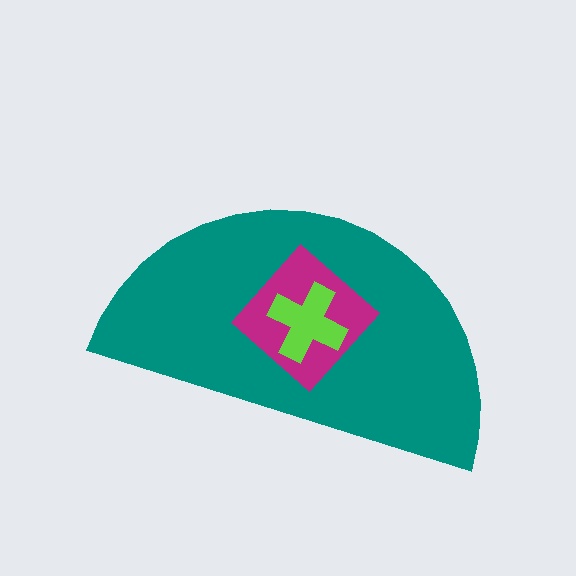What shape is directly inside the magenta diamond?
The lime cross.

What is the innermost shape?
The lime cross.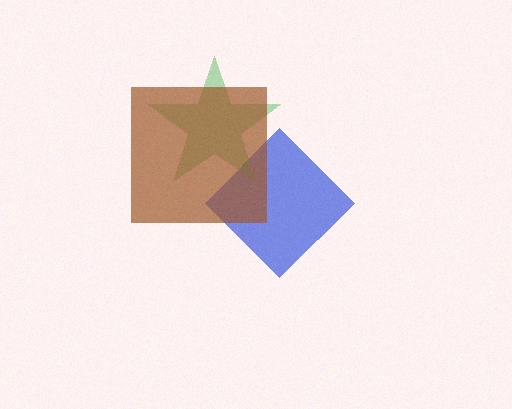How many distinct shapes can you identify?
There are 3 distinct shapes: a blue diamond, a green star, a brown square.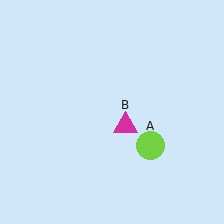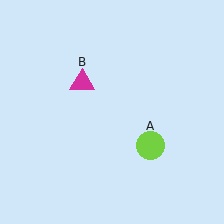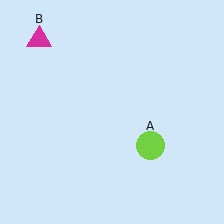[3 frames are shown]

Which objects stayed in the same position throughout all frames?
Lime circle (object A) remained stationary.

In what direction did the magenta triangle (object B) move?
The magenta triangle (object B) moved up and to the left.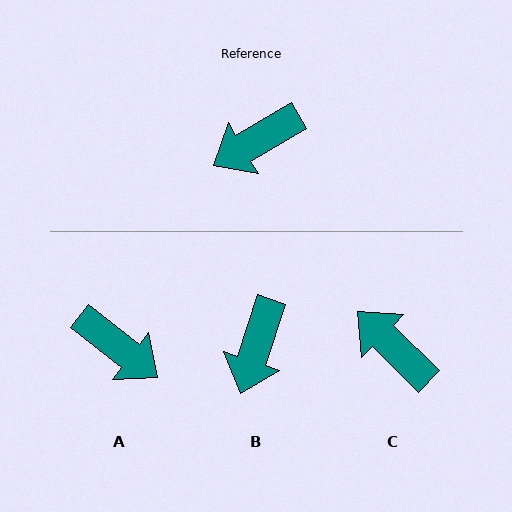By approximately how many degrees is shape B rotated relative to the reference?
Approximately 42 degrees counter-clockwise.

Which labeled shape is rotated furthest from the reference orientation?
A, about 112 degrees away.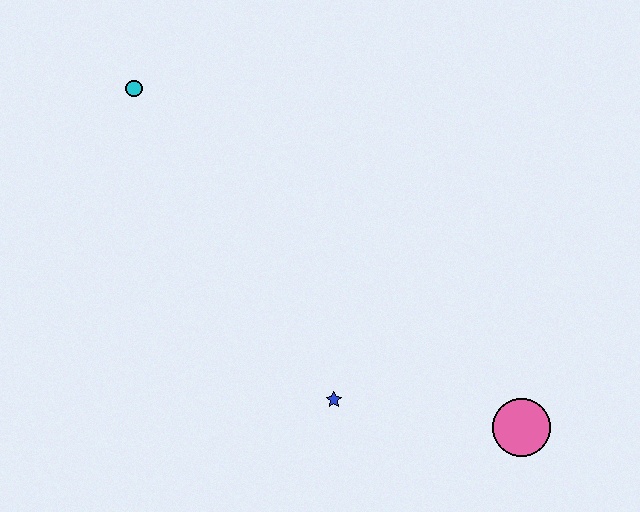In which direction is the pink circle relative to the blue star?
The pink circle is to the right of the blue star.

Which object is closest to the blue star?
The pink circle is closest to the blue star.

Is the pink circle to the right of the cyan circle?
Yes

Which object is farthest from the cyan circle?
The pink circle is farthest from the cyan circle.